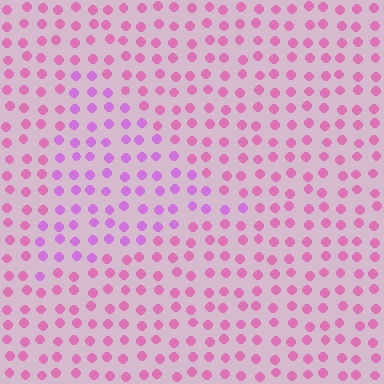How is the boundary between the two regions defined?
The boundary is defined purely by a slight shift in hue (about 29 degrees). Spacing, size, and orientation are identical on both sides.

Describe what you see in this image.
The image is filled with small pink elements in a uniform arrangement. A triangle-shaped region is visible where the elements are tinted to a slightly different hue, forming a subtle color boundary.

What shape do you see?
I see a triangle.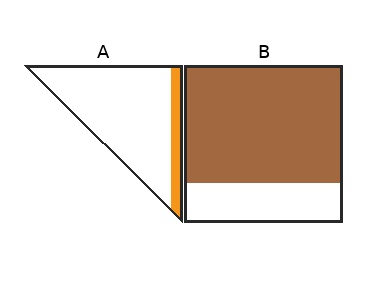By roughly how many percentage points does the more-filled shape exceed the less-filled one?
By roughly 60 percentage points (B over A).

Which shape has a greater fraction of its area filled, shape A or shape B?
Shape B.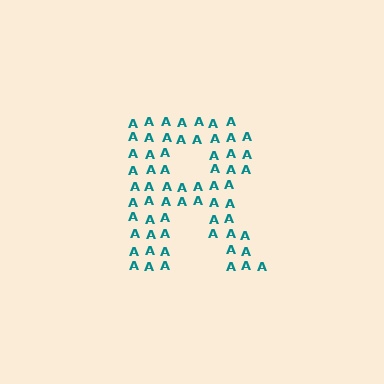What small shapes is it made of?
It is made of small letter A's.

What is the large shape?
The large shape is the letter R.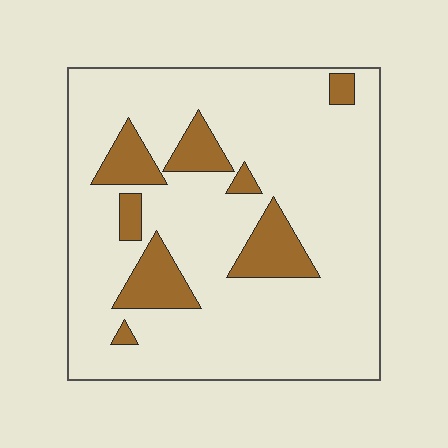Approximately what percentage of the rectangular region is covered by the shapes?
Approximately 15%.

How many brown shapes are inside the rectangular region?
8.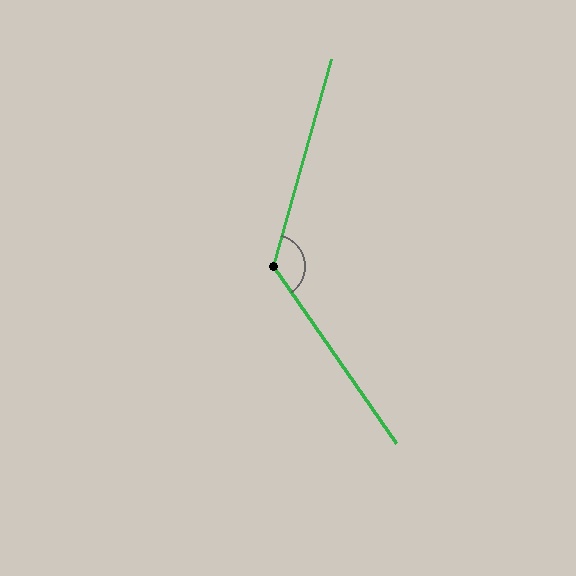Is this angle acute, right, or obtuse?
It is obtuse.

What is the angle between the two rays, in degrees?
Approximately 130 degrees.